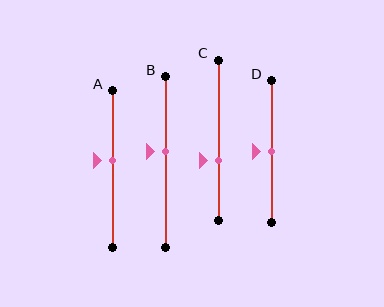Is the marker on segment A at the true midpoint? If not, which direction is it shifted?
No, the marker on segment A is shifted upward by about 6% of the segment length.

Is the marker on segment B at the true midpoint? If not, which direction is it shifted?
No, the marker on segment B is shifted upward by about 6% of the segment length.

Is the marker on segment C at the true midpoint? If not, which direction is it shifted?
No, the marker on segment C is shifted downward by about 13% of the segment length.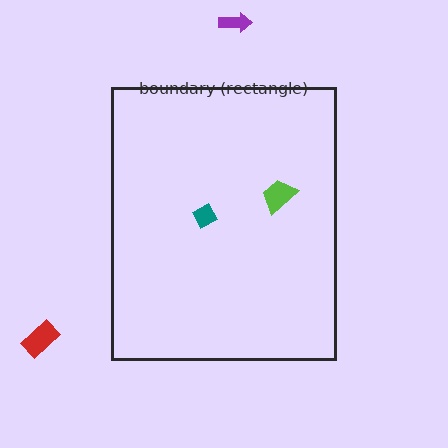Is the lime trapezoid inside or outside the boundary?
Inside.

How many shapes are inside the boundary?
2 inside, 2 outside.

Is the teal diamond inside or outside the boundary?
Inside.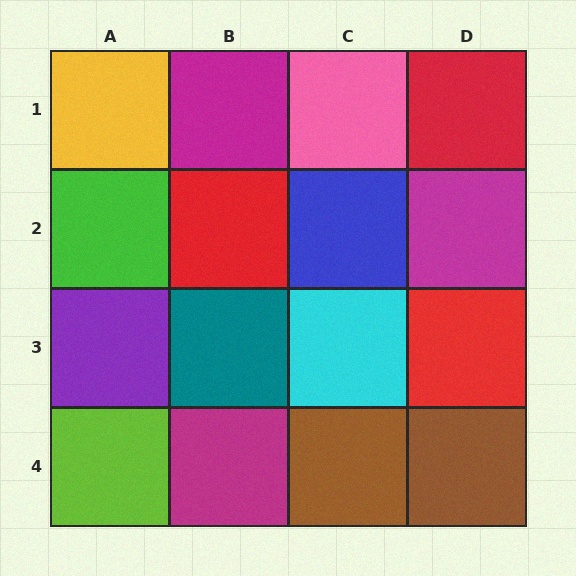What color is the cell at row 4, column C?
Brown.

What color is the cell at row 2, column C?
Blue.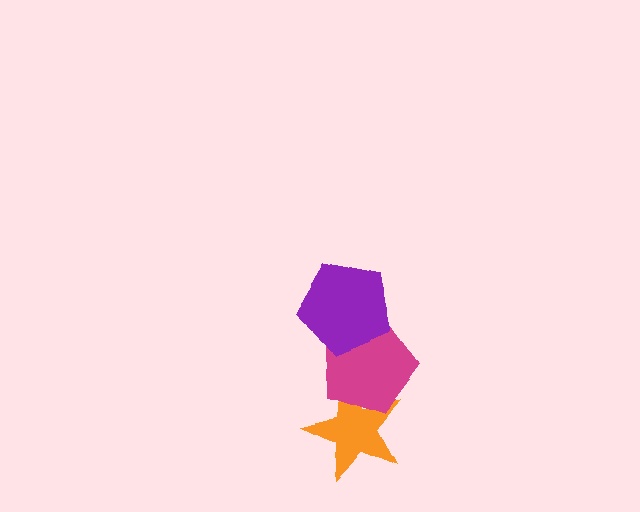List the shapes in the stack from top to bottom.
From top to bottom: the purple pentagon, the magenta pentagon, the orange star.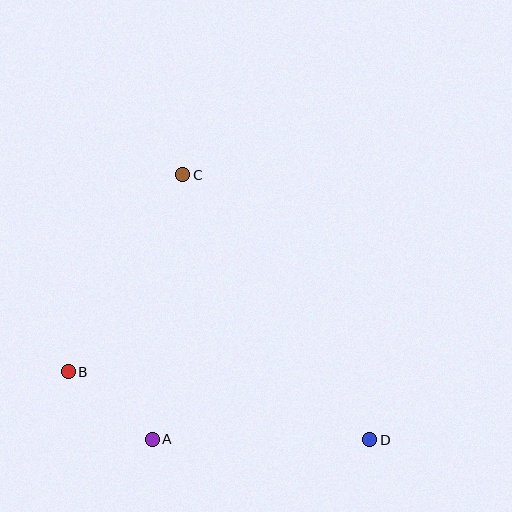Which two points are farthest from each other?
Points C and D are farthest from each other.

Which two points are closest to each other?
Points A and B are closest to each other.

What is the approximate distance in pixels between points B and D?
The distance between B and D is approximately 309 pixels.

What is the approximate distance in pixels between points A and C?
The distance between A and C is approximately 266 pixels.